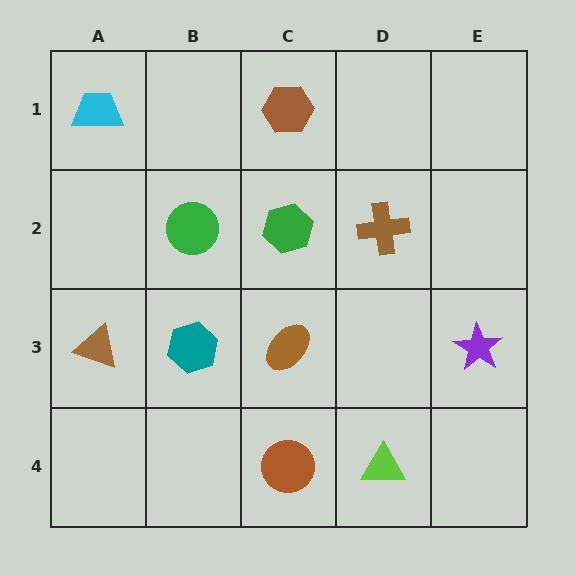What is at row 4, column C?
A brown circle.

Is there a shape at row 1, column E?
No, that cell is empty.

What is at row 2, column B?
A green circle.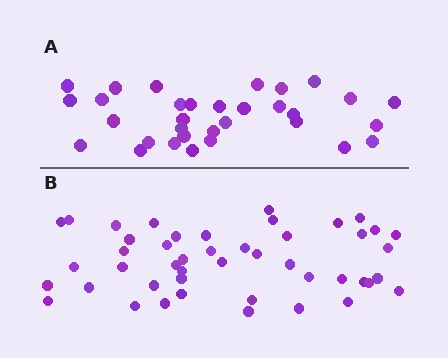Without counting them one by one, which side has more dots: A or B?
Region B (the bottom region) has more dots.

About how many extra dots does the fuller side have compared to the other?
Region B has approximately 15 more dots than region A.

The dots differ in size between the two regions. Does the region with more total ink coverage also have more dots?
No. Region A has more total ink coverage because its dots are larger, but region B actually contains more individual dots. Total area can be misleading — the number of items is what matters here.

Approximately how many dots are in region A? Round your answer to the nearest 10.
About 30 dots. (The exact count is 32, which rounds to 30.)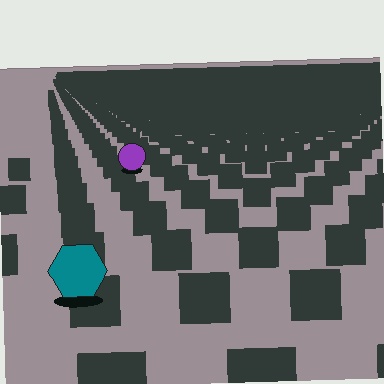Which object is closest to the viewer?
The teal hexagon is closest. The texture marks near it are larger and more spread out.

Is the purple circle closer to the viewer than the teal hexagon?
No. The teal hexagon is closer — you can tell from the texture gradient: the ground texture is coarser near it.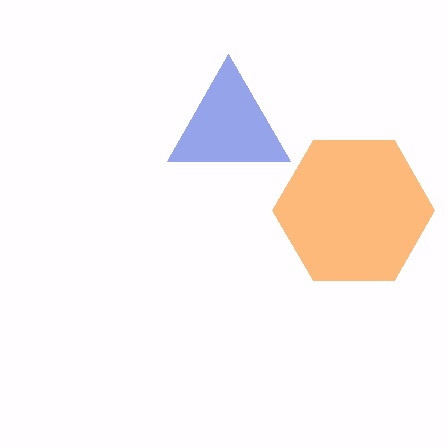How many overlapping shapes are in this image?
There are 2 overlapping shapes in the image.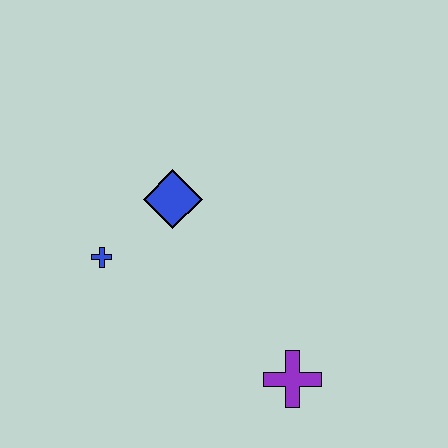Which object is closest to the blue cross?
The blue diamond is closest to the blue cross.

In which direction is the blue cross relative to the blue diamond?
The blue cross is to the left of the blue diamond.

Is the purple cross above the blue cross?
No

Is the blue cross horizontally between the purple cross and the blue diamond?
No